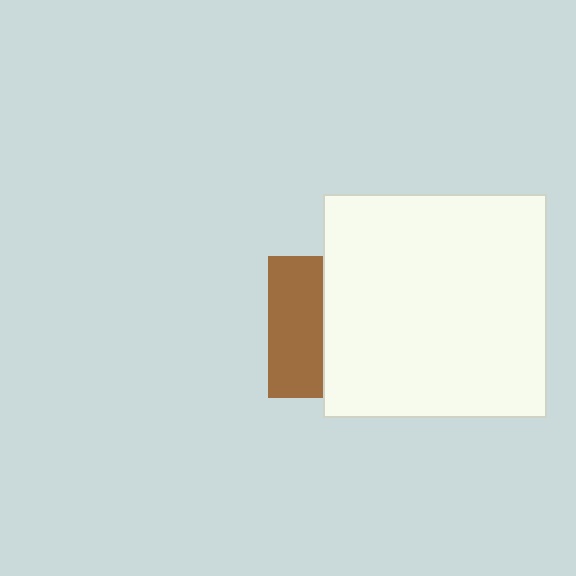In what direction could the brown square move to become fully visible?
The brown square could move left. That would shift it out from behind the white square entirely.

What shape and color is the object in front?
The object in front is a white square.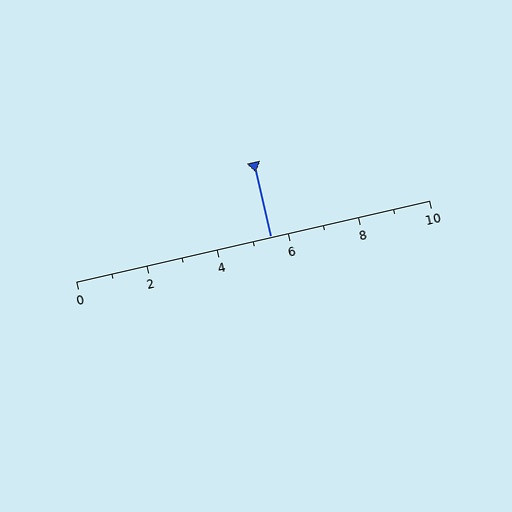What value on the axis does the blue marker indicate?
The marker indicates approximately 5.5.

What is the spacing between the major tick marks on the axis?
The major ticks are spaced 2 apart.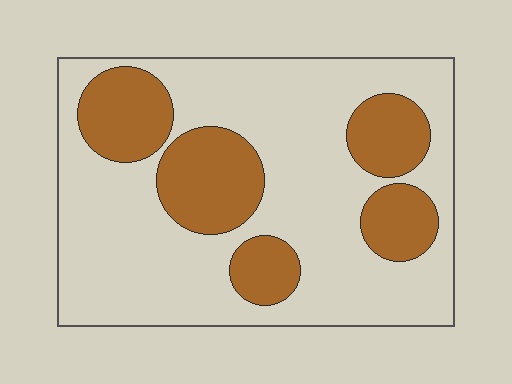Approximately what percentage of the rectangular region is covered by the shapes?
Approximately 30%.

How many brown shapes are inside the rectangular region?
5.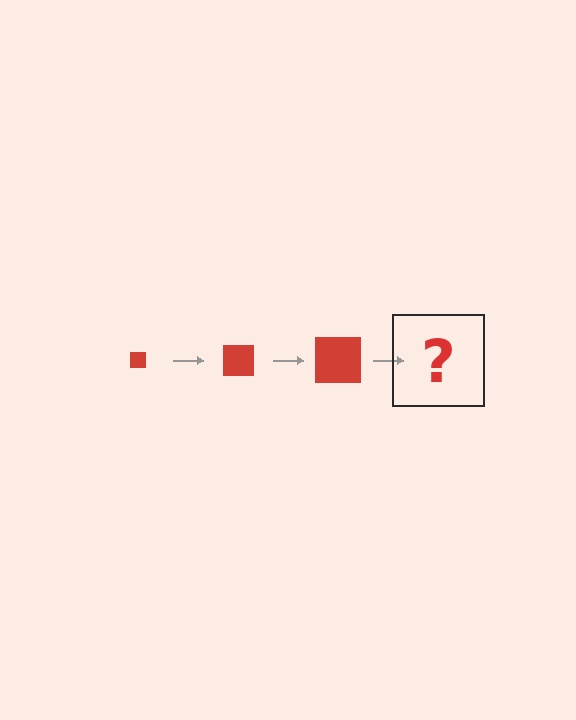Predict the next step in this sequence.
The next step is a red square, larger than the previous one.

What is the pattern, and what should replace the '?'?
The pattern is that the square gets progressively larger each step. The '?' should be a red square, larger than the previous one.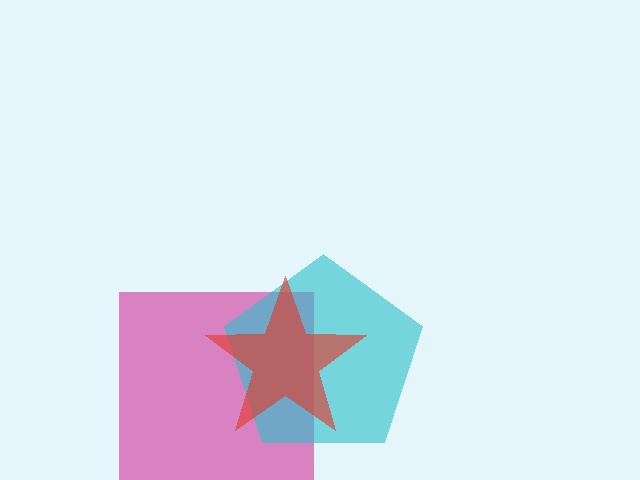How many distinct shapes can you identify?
There are 3 distinct shapes: a magenta square, a cyan pentagon, a red star.